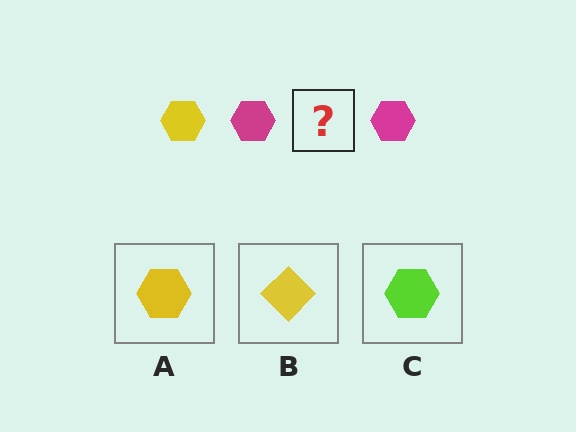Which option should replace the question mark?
Option A.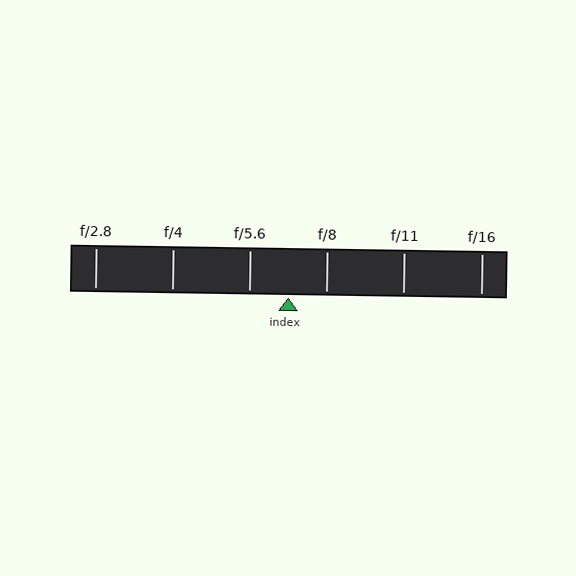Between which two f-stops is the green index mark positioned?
The index mark is between f/5.6 and f/8.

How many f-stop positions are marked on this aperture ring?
There are 6 f-stop positions marked.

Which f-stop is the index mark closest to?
The index mark is closest to f/8.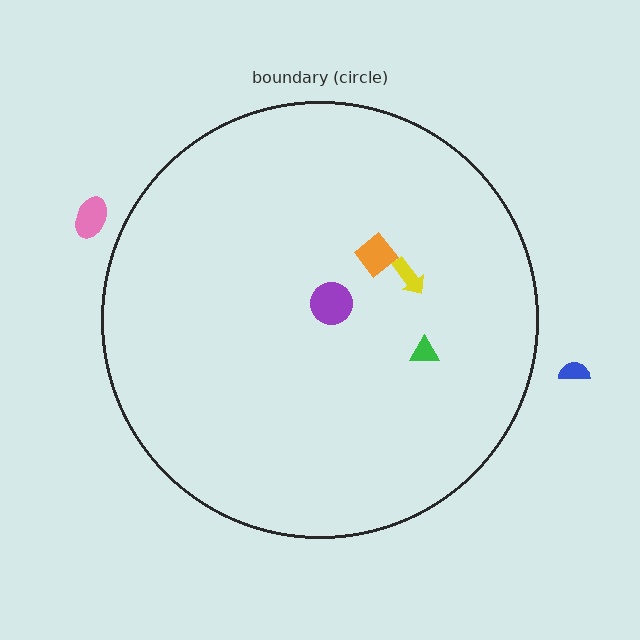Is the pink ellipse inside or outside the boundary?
Outside.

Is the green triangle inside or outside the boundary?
Inside.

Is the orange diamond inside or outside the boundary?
Inside.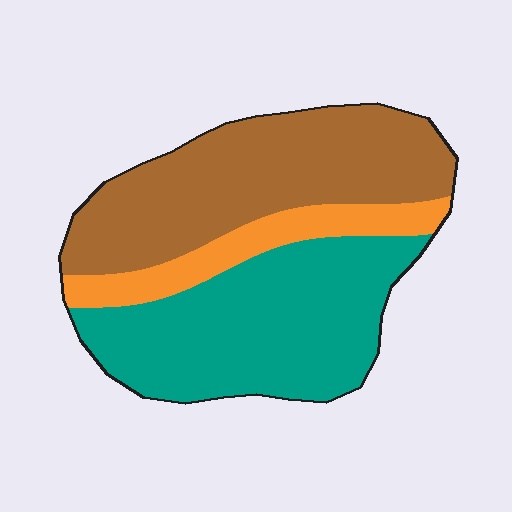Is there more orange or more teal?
Teal.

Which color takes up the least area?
Orange, at roughly 15%.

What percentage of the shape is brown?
Brown takes up between a quarter and a half of the shape.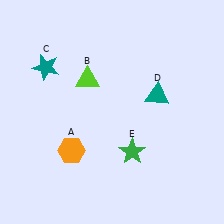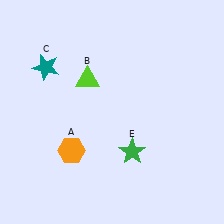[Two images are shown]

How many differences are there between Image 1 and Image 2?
There is 1 difference between the two images.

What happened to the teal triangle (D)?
The teal triangle (D) was removed in Image 2. It was in the top-right area of Image 1.